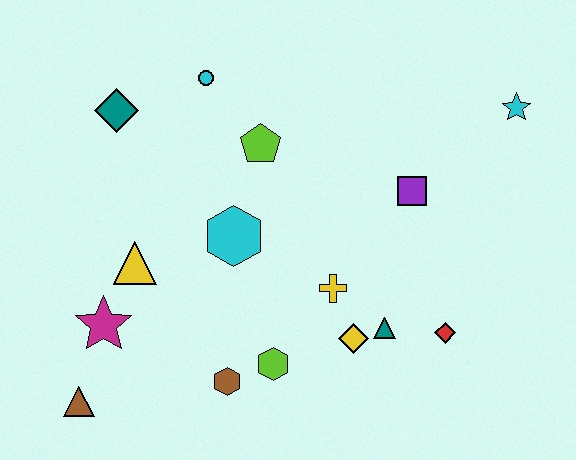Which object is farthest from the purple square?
The brown triangle is farthest from the purple square.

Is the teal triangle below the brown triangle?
No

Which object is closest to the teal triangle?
The yellow diamond is closest to the teal triangle.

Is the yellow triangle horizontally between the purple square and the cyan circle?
No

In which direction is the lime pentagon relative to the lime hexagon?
The lime pentagon is above the lime hexagon.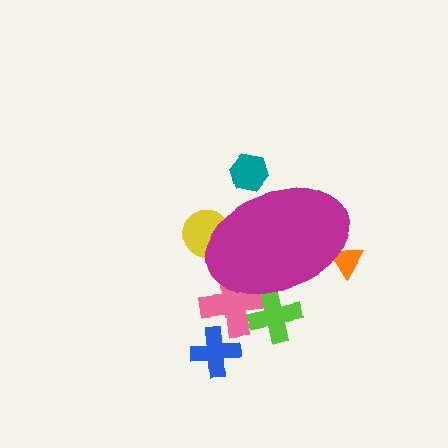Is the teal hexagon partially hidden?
Yes, the teal hexagon is partially hidden behind the magenta ellipse.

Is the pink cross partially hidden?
Yes, the pink cross is partially hidden behind the magenta ellipse.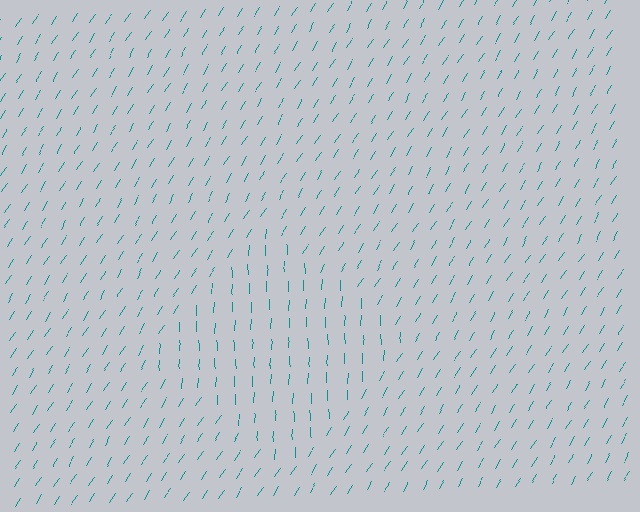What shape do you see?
I see a diamond.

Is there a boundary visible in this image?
Yes, there is a texture boundary formed by a change in line orientation.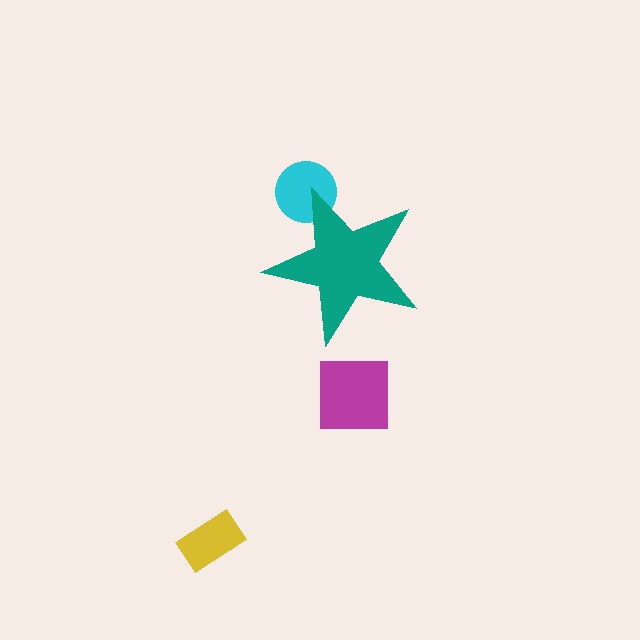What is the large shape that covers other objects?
A teal star.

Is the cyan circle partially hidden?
Yes, the cyan circle is partially hidden behind the teal star.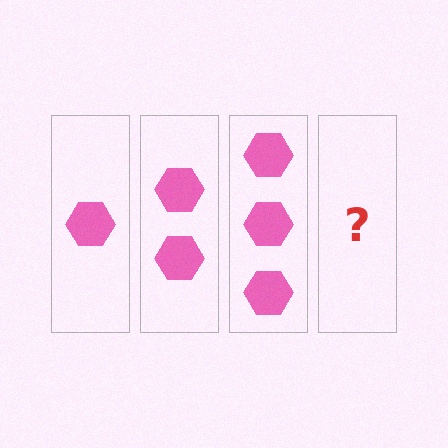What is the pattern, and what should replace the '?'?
The pattern is that each step adds one more hexagon. The '?' should be 4 hexagons.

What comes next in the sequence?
The next element should be 4 hexagons.